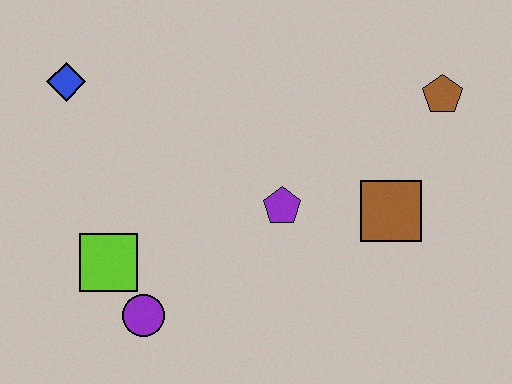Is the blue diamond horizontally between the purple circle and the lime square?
No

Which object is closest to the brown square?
The purple pentagon is closest to the brown square.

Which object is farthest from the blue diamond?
The brown pentagon is farthest from the blue diamond.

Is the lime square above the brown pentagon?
No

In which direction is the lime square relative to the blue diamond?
The lime square is below the blue diamond.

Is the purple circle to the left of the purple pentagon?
Yes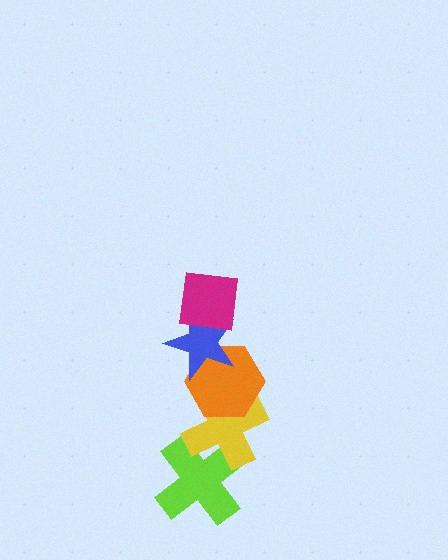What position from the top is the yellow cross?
The yellow cross is 4th from the top.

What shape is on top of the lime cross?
The yellow cross is on top of the lime cross.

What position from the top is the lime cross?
The lime cross is 5th from the top.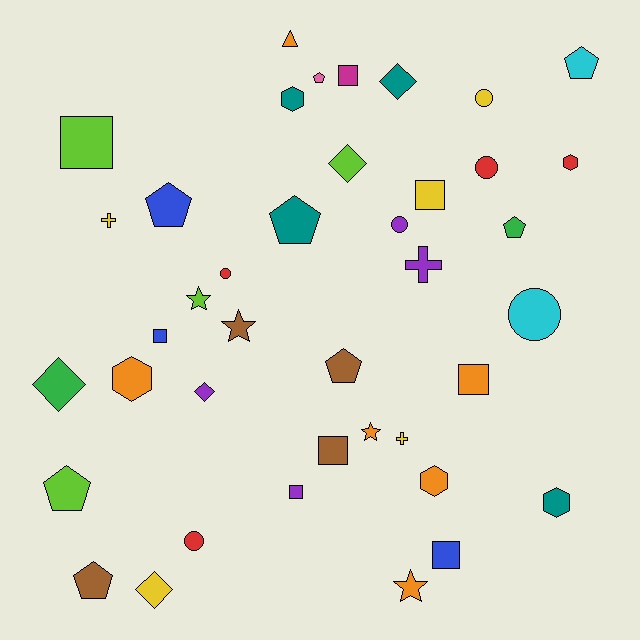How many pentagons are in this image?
There are 8 pentagons.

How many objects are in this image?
There are 40 objects.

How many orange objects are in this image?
There are 6 orange objects.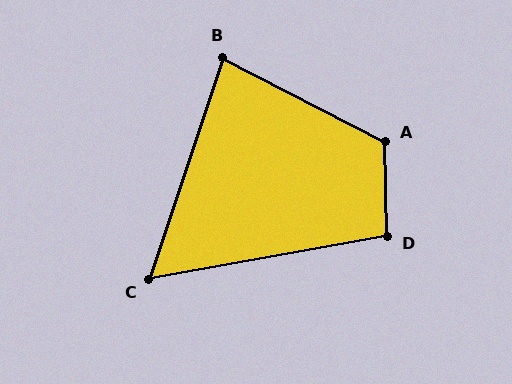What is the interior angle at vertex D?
Approximately 99 degrees (obtuse).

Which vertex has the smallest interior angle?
C, at approximately 61 degrees.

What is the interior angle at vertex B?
Approximately 81 degrees (acute).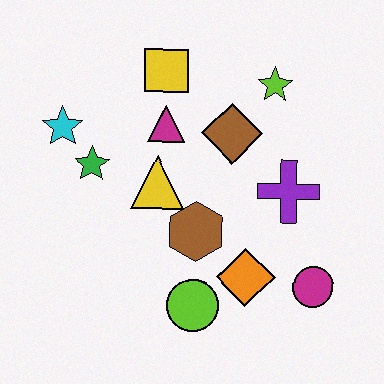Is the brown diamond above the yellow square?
No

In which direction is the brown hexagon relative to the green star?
The brown hexagon is to the right of the green star.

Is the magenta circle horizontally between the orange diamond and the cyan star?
No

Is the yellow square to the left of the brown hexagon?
Yes